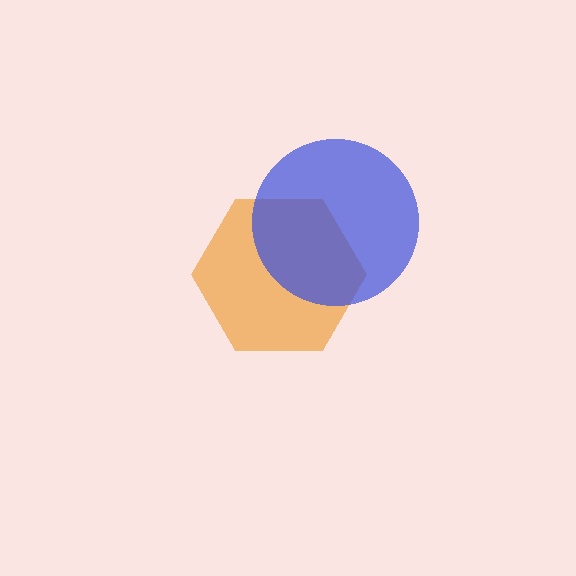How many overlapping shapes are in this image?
There are 2 overlapping shapes in the image.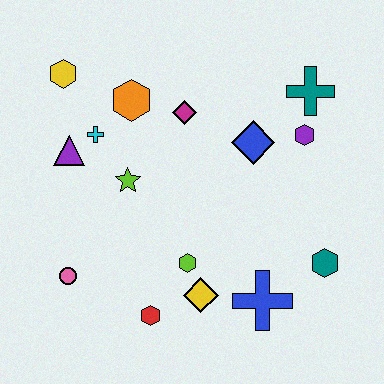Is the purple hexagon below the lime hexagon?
No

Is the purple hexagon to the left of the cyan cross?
No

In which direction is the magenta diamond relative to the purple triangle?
The magenta diamond is to the right of the purple triangle.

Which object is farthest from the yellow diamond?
The yellow hexagon is farthest from the yellow diamond.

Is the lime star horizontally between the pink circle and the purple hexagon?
Yes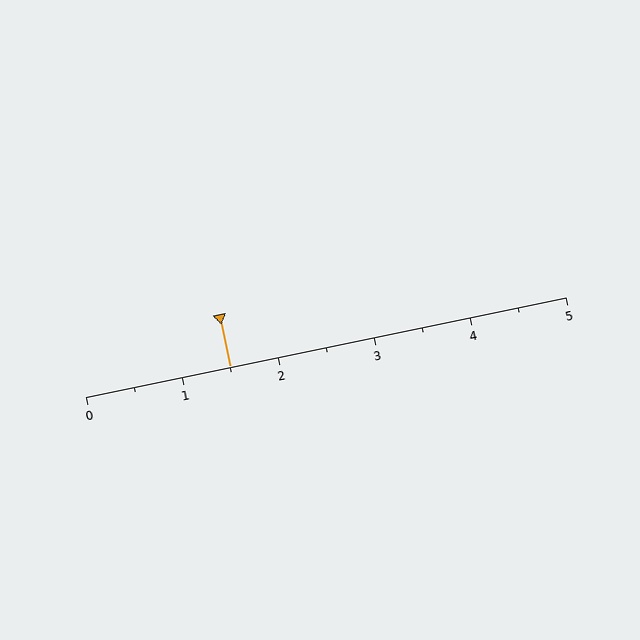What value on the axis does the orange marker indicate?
The marker indicates approximately 1.5.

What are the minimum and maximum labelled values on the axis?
The axis runs from 0 to 5.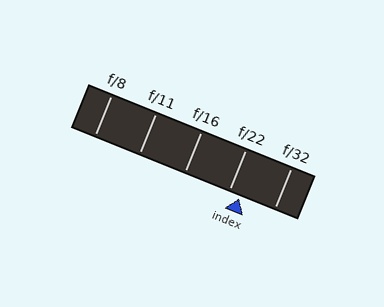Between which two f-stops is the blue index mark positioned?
The index mark is between f/22 and f/32.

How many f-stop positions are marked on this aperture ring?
There are 5 f-stop positions marked.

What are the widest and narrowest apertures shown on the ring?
The widest aperture shown is f/8 and the narrowest is f/32.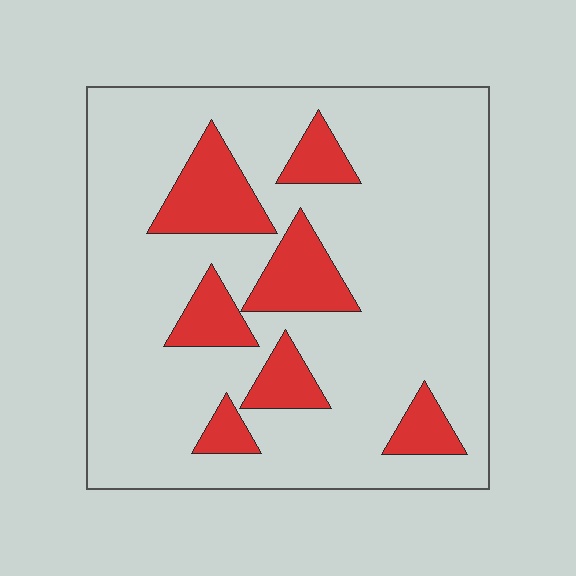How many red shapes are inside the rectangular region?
7.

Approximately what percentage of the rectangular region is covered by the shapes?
Approximately 20%.